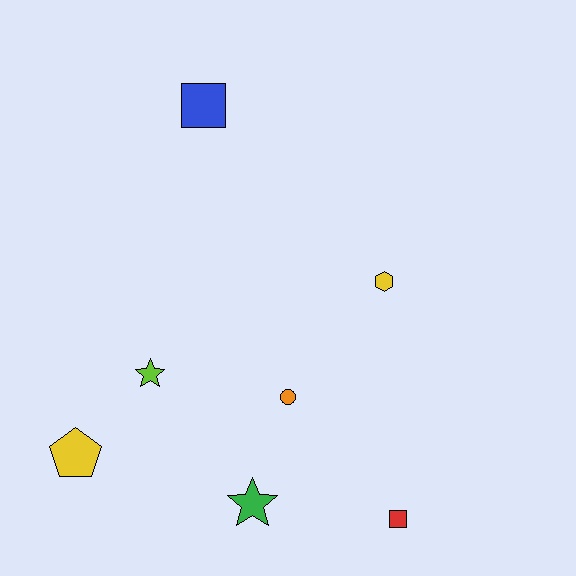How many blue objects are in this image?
There is 1 blue object.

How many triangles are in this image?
There are no triangles.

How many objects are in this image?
There are 7 objects.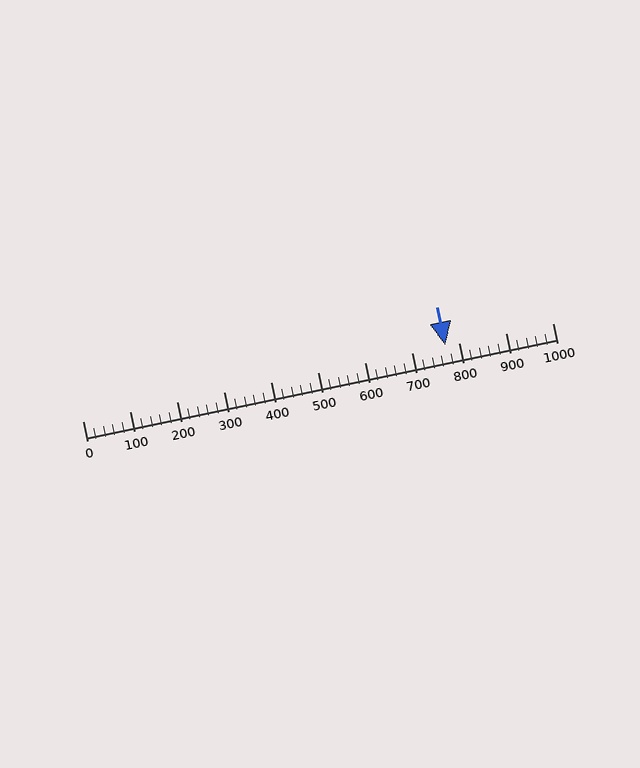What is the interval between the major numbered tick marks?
The major tick marks are spaced 100 units apart.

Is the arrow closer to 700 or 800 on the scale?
The arrow is closer to 800.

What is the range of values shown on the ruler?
The ruler shows values from 0 to 1000.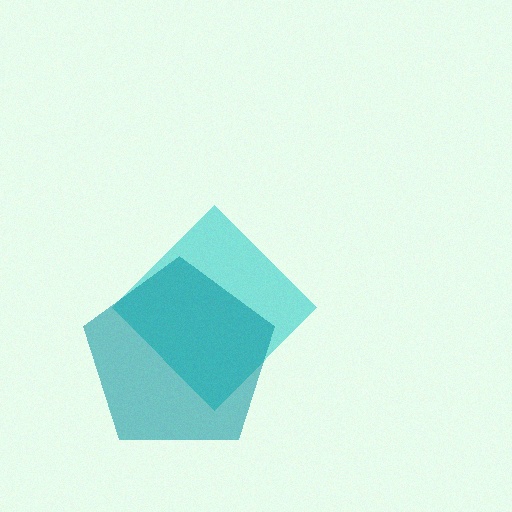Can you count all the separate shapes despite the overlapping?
Yes, there are 2 separate shapes.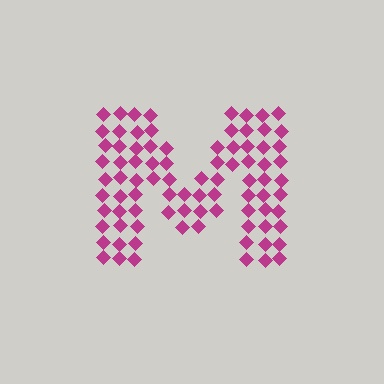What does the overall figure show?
The overall figure shows the letter M.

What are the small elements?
The small elements are diamonds.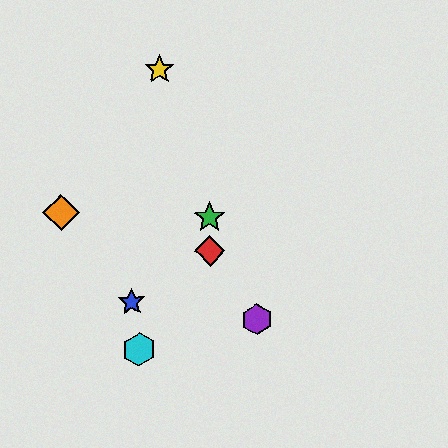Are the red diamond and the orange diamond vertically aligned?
No, the red diamond is at x≈210 and the orange diamond is at x≈61.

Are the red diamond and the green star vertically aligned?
Yes, both are at x≈210.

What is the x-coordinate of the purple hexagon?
The purple hexagon is at x≈257.